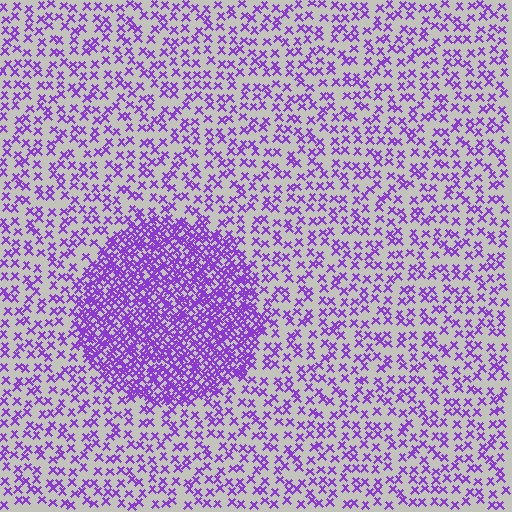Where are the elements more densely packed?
The elements are more densely packed inside the circle boundary.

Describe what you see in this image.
The image contains small purple elements arranged at two different densities. A circle-shaped region is visible where the elements are more densely packed than the surrounding area.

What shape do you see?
I see a circle.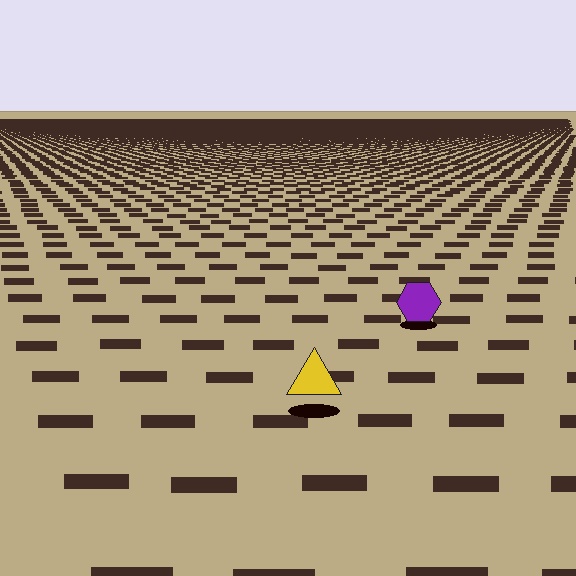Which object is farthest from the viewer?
The purple hexagon is farthest from the viewer. It appears smaller and the ground texture around it is denser.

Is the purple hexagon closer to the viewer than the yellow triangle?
No. The yellow triangle is closer — you can tell from the texture gradient: the ground texture is coarser near it.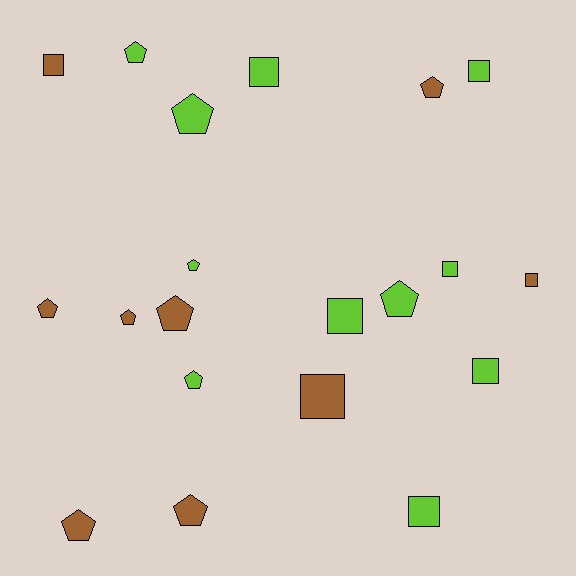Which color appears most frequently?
Lime, with 11 objects.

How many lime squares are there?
There are 6 lime squares.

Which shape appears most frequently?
Pentagon, with 11 objects.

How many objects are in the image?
There are 20 objects.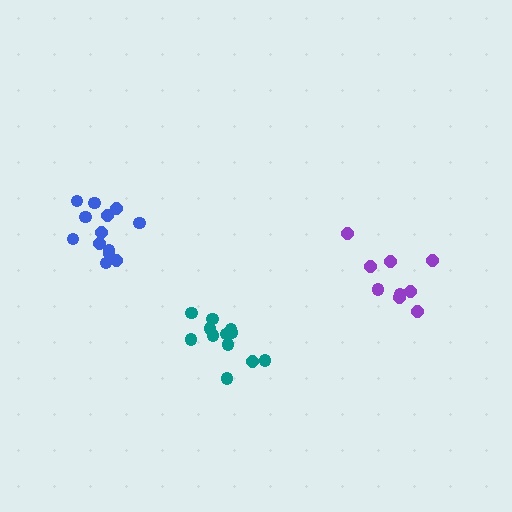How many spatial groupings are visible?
There are 3 spatial groupings.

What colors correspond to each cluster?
The clusters are colored: blue, purple, teal.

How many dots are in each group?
Group 1: 13 dots, Group 2: 9 dots, Group 3: 12 dots (34 total).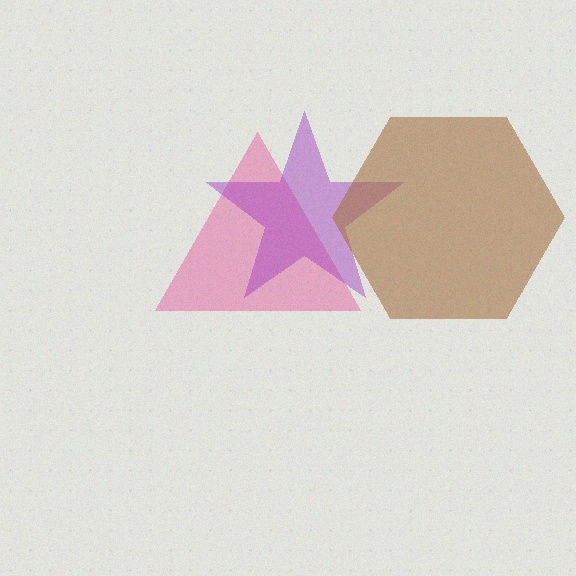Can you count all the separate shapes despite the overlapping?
Yes, there are 3 separate shapes.